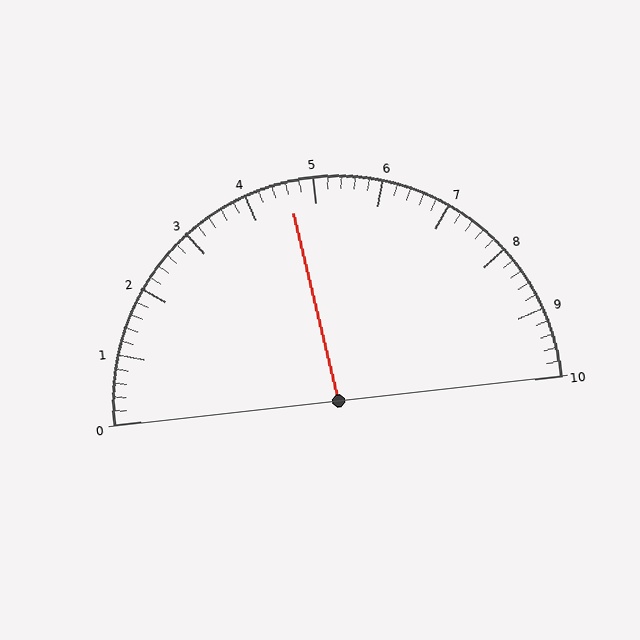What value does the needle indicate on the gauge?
The needle indicates approximately 4.6.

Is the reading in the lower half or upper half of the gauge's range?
The reading is in the lower half of the range (0 to 10).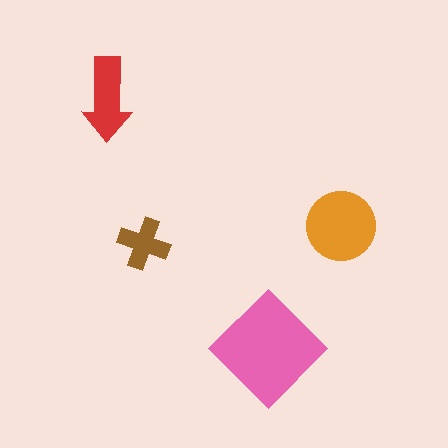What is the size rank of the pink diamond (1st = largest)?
1st.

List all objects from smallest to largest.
The brown cross, the red arrow, the orange circle, the pink diamond.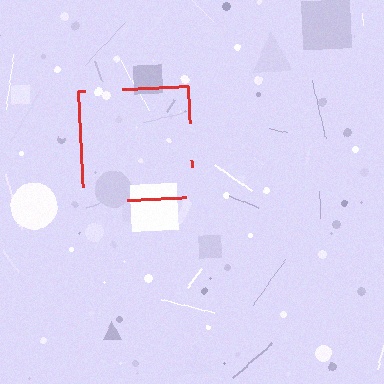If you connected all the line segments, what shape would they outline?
They would outline a square.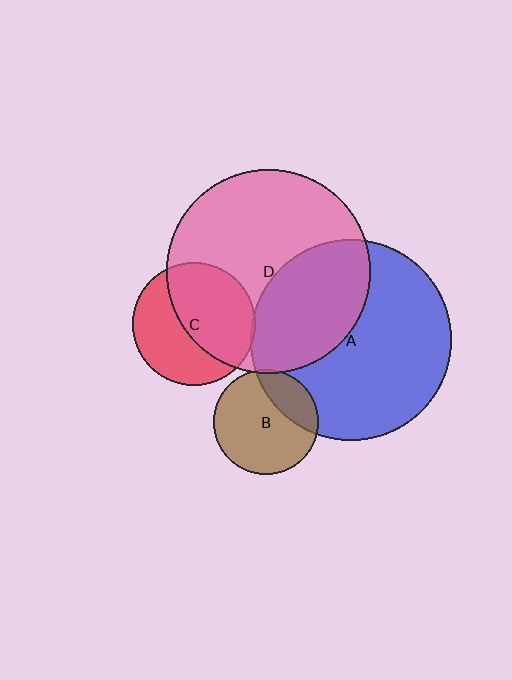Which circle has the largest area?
Circle D (pink).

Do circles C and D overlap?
Yes.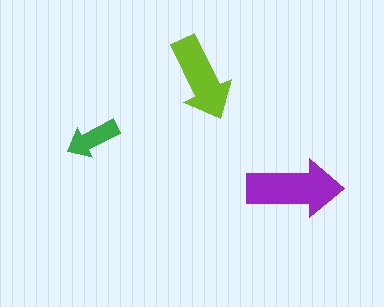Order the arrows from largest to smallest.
the purple one, the lime one, the green one.